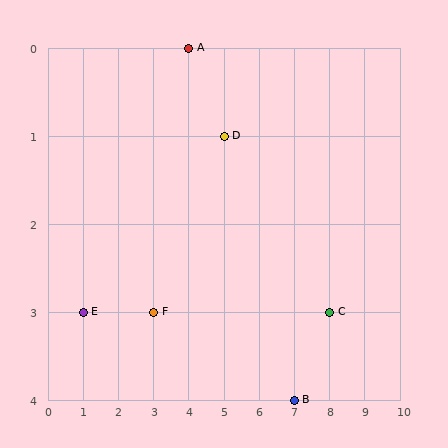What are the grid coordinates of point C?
Point C is at grid coordinates (8, 3).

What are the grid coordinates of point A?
Point A is at grid coordinates (4, 0).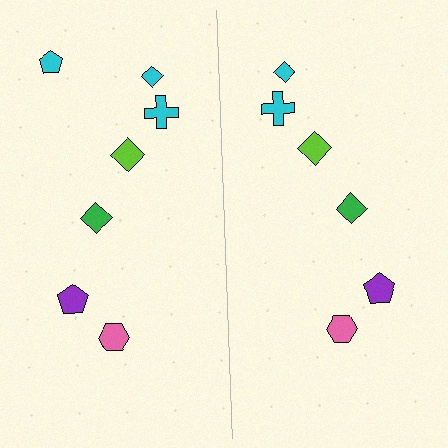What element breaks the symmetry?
A cyan pentagon is missing from the right side.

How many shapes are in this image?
There are 13 shapes in this image.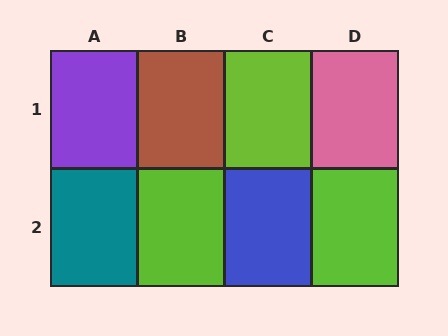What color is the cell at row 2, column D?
Lime.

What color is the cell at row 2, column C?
Blue.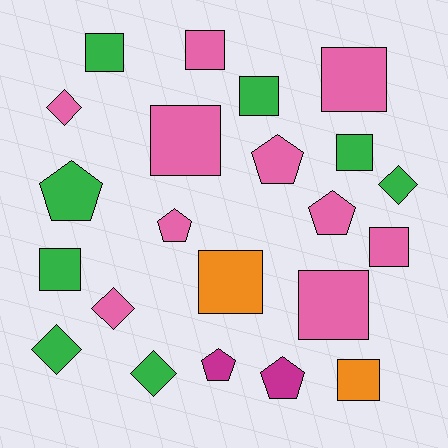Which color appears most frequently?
Pink, with 10 objects.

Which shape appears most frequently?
Square, with 11 objects.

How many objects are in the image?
There are 22 objects.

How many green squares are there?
There are 4 green squares.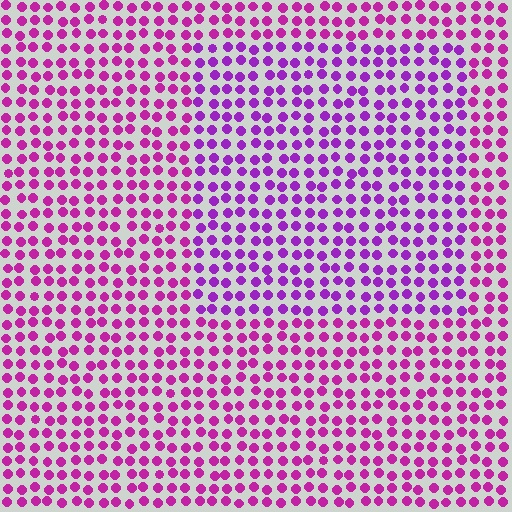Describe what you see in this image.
The image is filled with small magenta elements in a uniform arrangement. A rectangle-shaped region is visible where the elements are tinted to a slightly different hue, forming a subtle color boundary.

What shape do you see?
I see a rectangle.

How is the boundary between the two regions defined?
The boundary is defined purely by a slight shift in hue (about 26 degrees). Spacing, size, and orientation are identical on both sides.